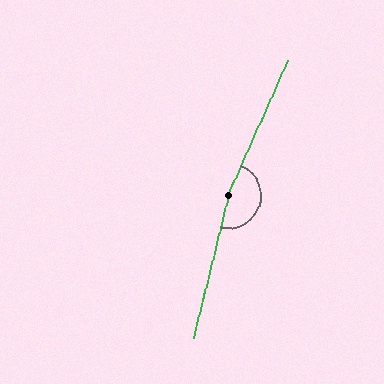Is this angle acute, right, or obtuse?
It is obtuse.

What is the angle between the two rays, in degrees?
Approximately 170 degrees.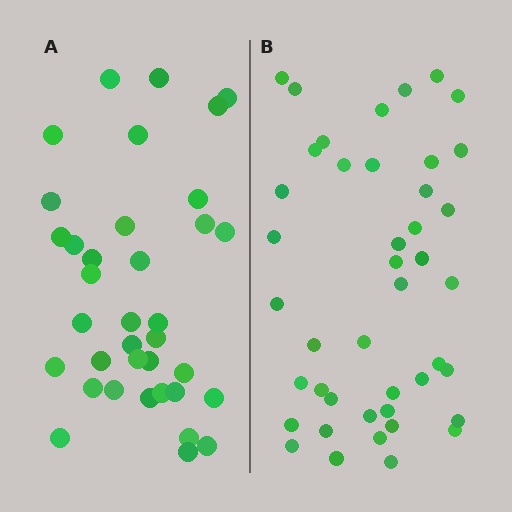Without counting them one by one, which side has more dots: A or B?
Region B (the right region) has more dots.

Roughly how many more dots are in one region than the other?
Region B has roughly 8 or so more dots than region A.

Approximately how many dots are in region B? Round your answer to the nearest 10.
About 40 dots. (The exact count is 43, which rounds to 40.)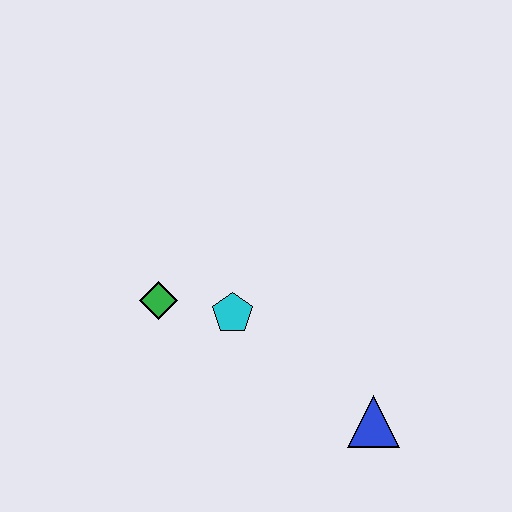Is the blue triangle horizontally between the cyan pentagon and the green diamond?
No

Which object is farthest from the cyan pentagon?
The blue triangle is farthest from the cyan pentagon.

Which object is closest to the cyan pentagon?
The green diamond is closest to the cyan pentagon.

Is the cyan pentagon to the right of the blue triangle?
No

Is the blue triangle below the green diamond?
Yes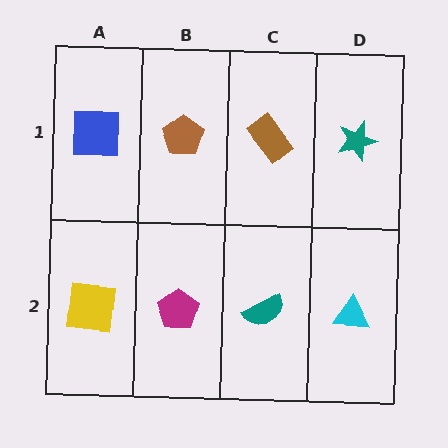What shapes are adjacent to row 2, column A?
A blue square (row 1, column A), a magenta pentagon (row 2, column B).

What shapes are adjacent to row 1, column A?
A yellow square (row 2, column A), a brown pentagon (row 1, column B).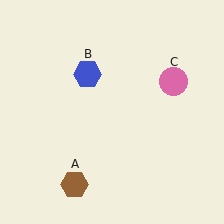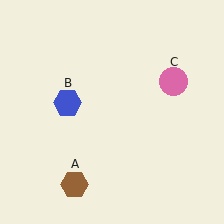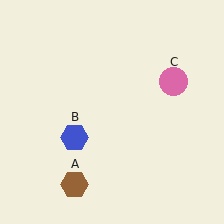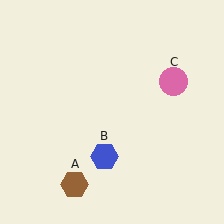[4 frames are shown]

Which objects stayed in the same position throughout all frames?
Brown hexagon (object A) and pink circle (object C) remained stationary.